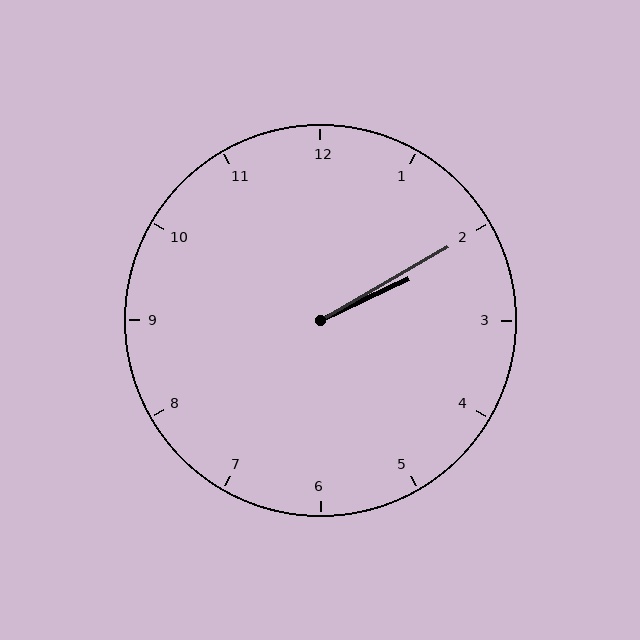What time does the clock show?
2:10.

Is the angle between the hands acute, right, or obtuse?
It is acute.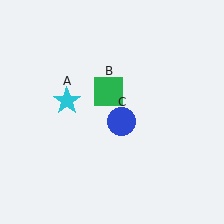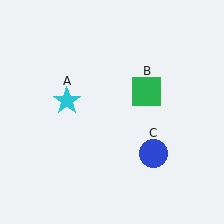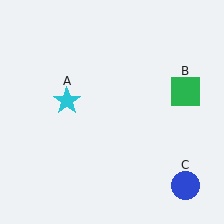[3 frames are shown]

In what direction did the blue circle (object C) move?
The blue circle (object C) moved down and to the right.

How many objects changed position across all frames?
2 objects changed position: green square (object B), blue circle (object C).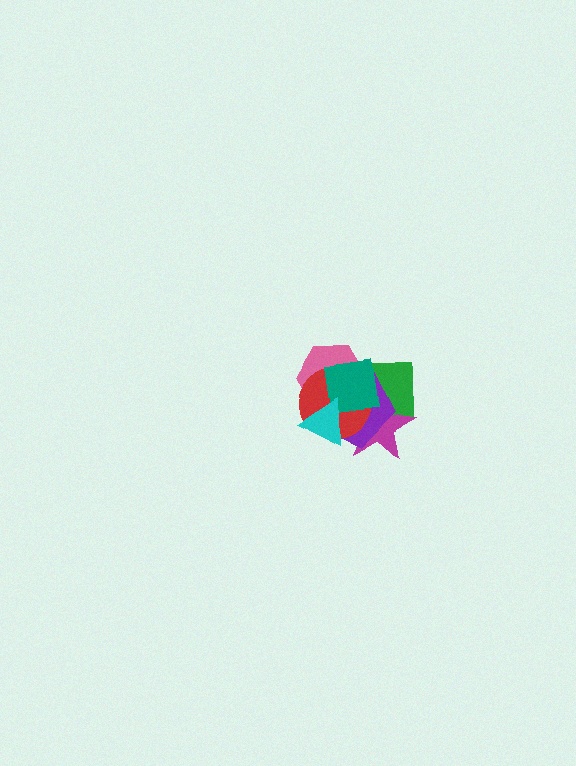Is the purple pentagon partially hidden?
Yes, it is partially covered by another shape.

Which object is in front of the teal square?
The cyan triangle is in front of the teal square.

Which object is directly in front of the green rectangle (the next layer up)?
The magenta star is directly in front of the green rectangle.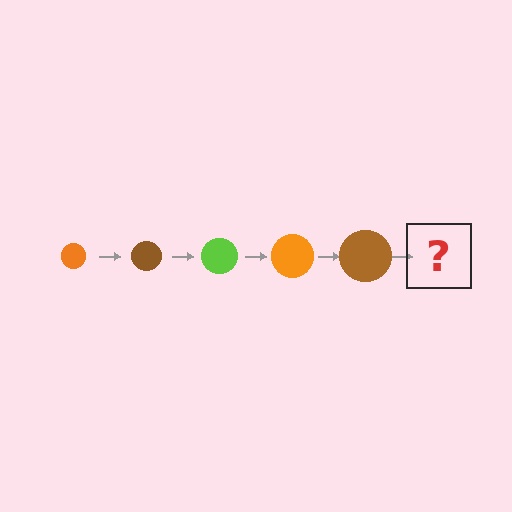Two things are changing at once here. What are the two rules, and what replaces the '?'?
The two rules are that the circle grows larger each step and the color cycles through orange, brown, and lime. The '?' should be a lime circle, larger than the previous one.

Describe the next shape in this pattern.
It should be a lime circle, larger than the previous one.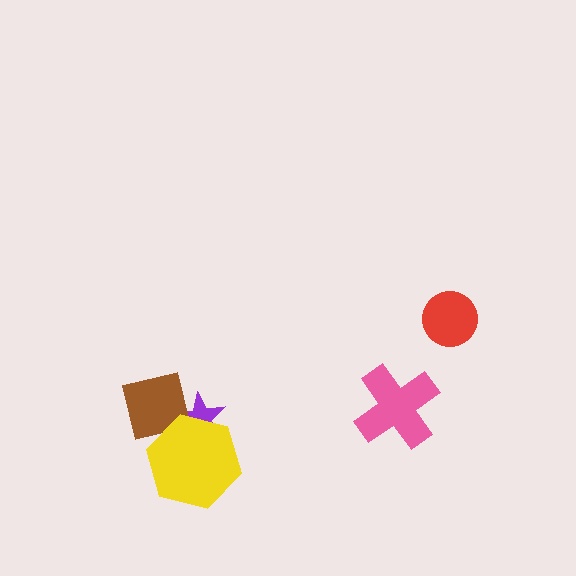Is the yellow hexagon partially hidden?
No, no other shape covers it.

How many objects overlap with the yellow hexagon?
2 objects overlap with the yellow hexagon.